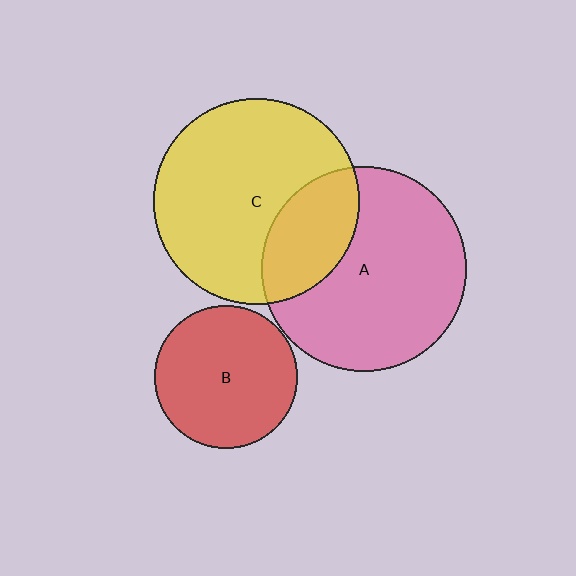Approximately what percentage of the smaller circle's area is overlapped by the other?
Approximately 25%.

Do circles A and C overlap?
Yes.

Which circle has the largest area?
Circle C (yellow).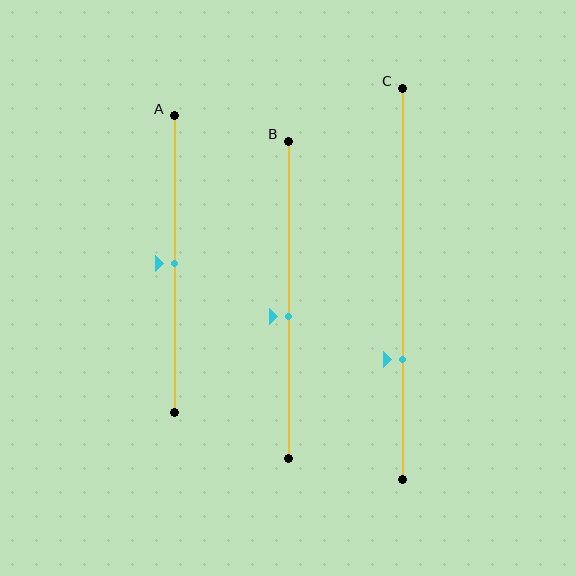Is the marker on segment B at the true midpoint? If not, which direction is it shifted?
No, the marker on segment B is shifted downward by about 5% of the segment length.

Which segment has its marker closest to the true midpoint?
Segment A has its marker closest to the true midpoint.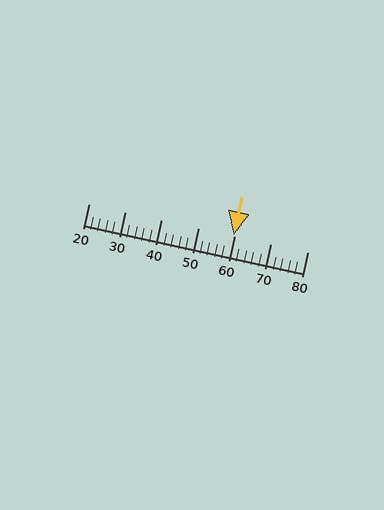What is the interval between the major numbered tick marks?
The major tick marks are spaced 10 units apart.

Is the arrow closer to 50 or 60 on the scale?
The arrow is closer to 60.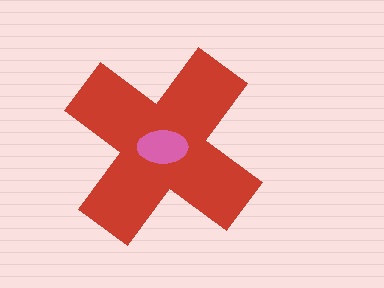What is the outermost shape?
The red cross.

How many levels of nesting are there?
2.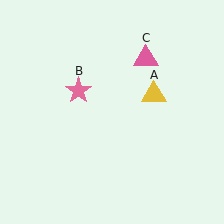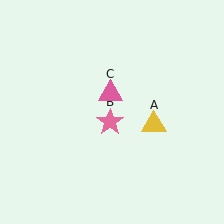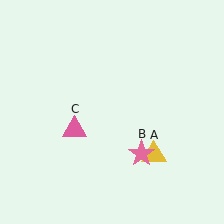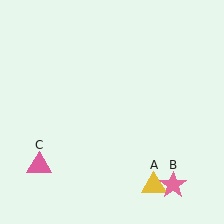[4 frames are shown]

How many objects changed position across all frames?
3 objects changed position: yellow triangle (object A), pink star (object B), pink triangle (object C).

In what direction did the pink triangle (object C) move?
The pink triangle (object C) moved down and to the left.